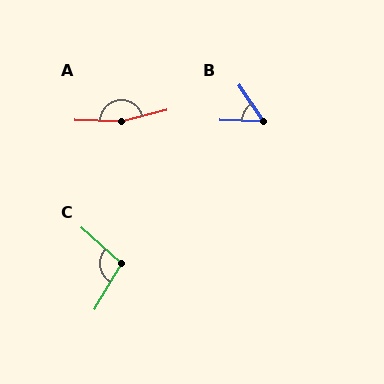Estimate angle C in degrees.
Approximately 102 degrees.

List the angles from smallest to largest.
B (54°), C (102°), A (164°).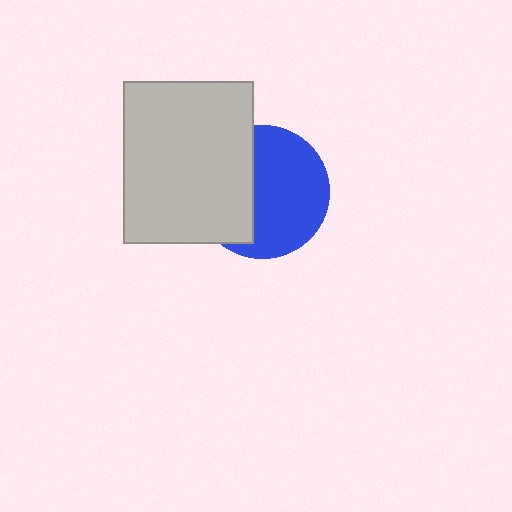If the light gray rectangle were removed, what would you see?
You would see the complete blue circle.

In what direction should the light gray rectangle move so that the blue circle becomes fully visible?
The light gray rectangle should move left. That is the shortest direction to clear the overlap and leave the blue circle fully visible.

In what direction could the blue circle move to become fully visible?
The blue circle could move right. That would shift it out from behind the light gray rectangle entirely.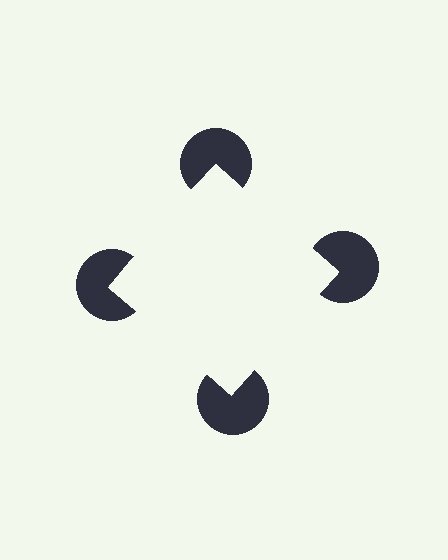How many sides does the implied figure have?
4 sides.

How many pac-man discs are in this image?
There are 4 — one at each vertex of the illusory square.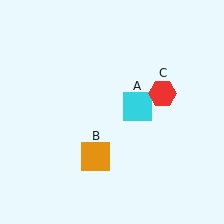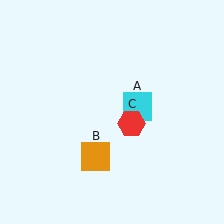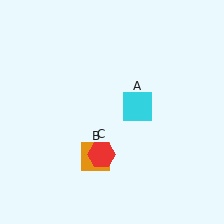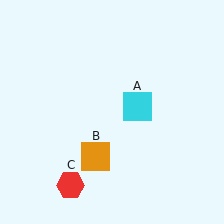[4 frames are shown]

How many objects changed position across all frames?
1 object changed position: red hexagon (object C).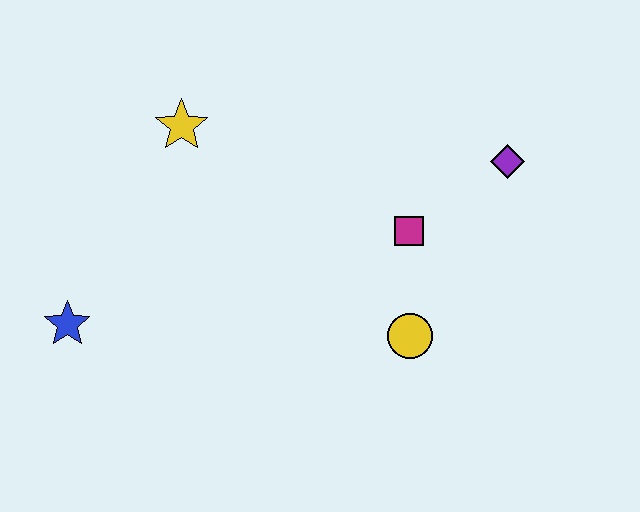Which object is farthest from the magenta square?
The blue star is farthest from the magenta square.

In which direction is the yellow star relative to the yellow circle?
The yellow star is to the left of the yellow circle.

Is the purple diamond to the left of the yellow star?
No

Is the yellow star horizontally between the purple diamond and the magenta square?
No